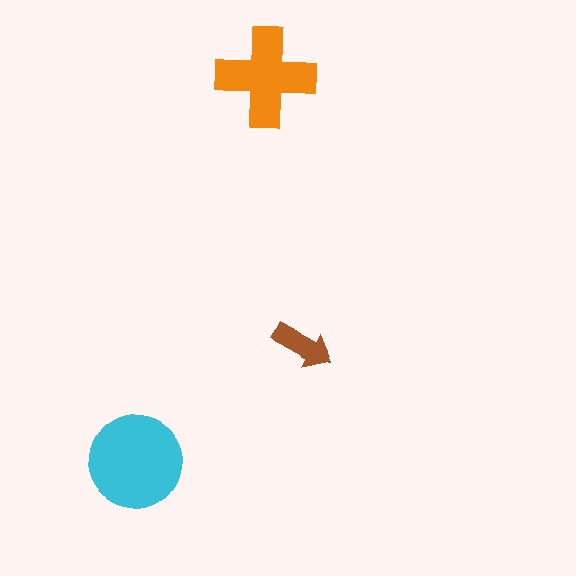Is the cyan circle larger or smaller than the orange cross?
Larger.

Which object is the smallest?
The brown arrow.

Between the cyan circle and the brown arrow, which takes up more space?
The cyan circle.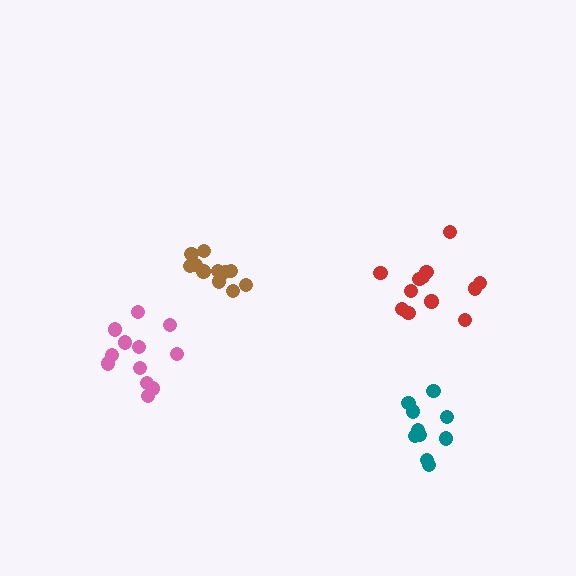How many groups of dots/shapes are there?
There are 4 groups.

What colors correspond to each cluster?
The clusters are colored: brown, teal, pink, red.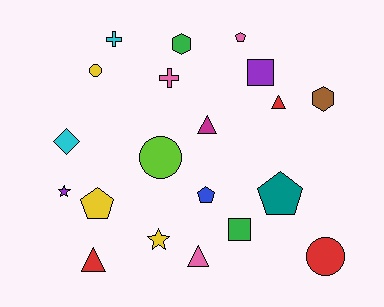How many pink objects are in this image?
There are 3 pink objects.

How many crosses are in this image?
There are 2 crosses.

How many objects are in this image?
There are 20 objects.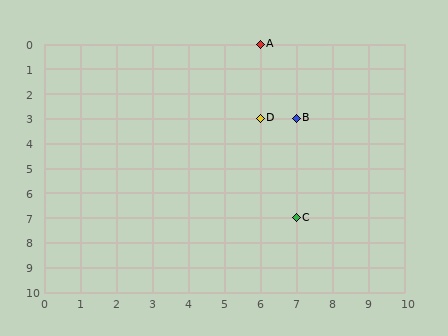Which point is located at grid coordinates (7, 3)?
Point B is at (7, 3).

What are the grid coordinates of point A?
Point A is at grid coordinates (6, 0).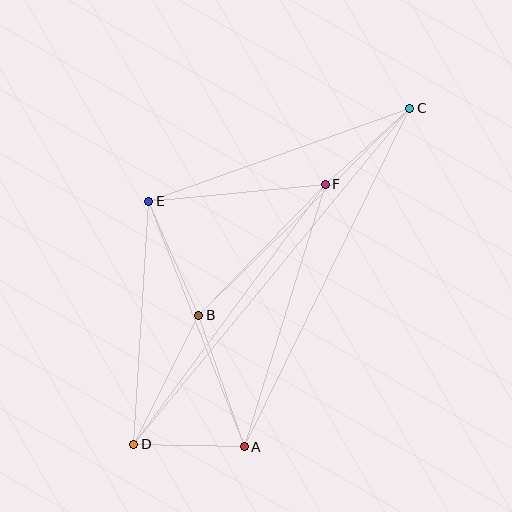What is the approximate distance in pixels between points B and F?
The distance between B and F is approximately 182 pixels.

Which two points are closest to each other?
Points A and D are closest to each other.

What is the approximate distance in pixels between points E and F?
The distance between E and F is approximately 178 pixels.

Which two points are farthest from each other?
Points C and D are farthest from each other.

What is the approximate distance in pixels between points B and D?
The distance between B and D is approximately 145 pixels.